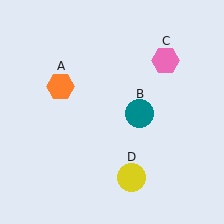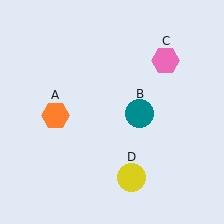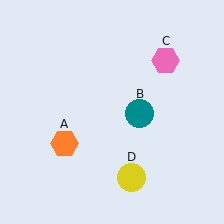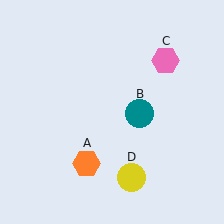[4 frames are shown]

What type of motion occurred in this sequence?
The orange hexagon (object A) rotated counterclockwise around the center of the scene.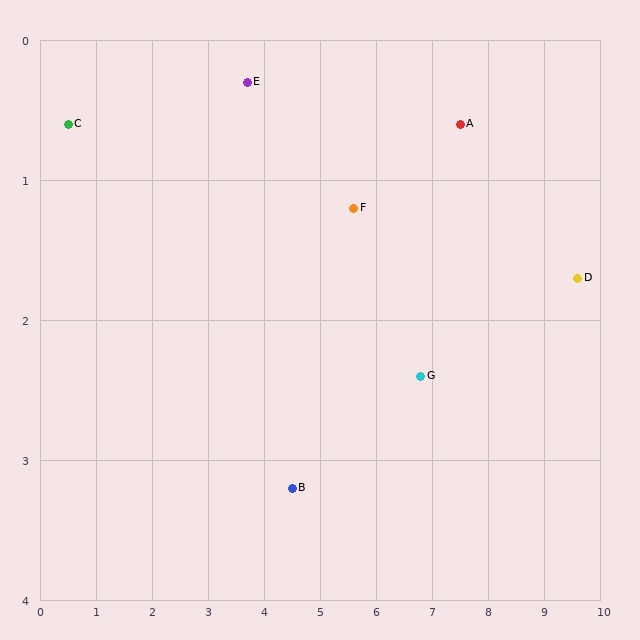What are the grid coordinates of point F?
Point F is at approximately (5.6, 1.2).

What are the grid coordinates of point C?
Point C is at approximately (0.5, 0.6).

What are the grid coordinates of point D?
Point D is at approximately (9.6, 1.7).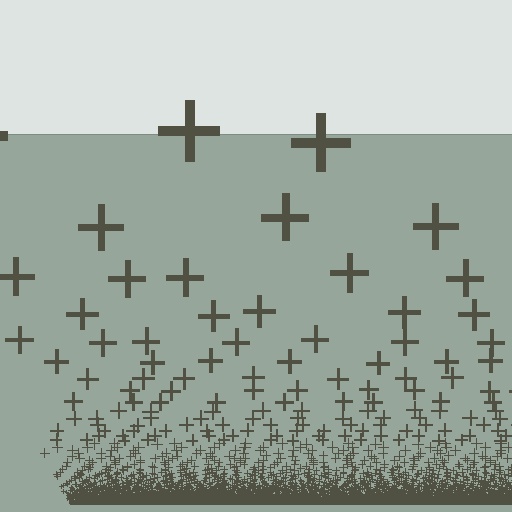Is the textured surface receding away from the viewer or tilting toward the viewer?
The surface appears to tilt toward the viewer. Texture elements get larger and sparser toward the top.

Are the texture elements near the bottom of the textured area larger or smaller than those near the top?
Smaller. The gradient is inverted — elements near the bottom are smaller and denser.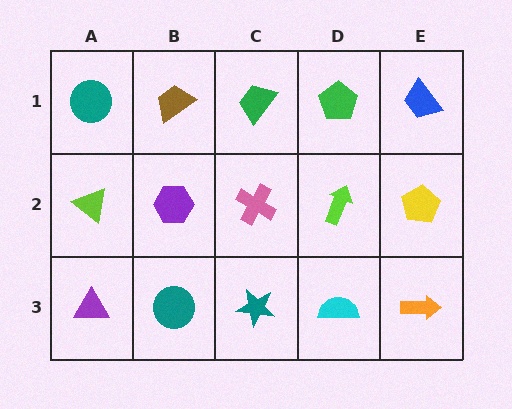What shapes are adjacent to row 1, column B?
A purple hexagon (row 2, column B), a teal circle (row 1, column A), a green trapezoid (row 1, column C).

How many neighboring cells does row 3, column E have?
2.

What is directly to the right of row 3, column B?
A teal star.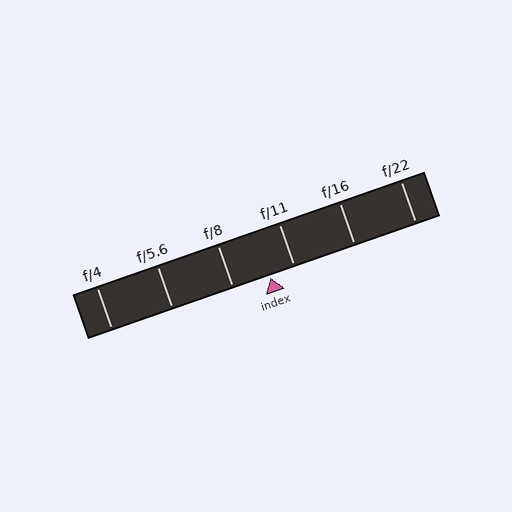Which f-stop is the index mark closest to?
The index mark is closest to f/11.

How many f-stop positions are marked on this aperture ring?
There are 6 f-stop positions marked.